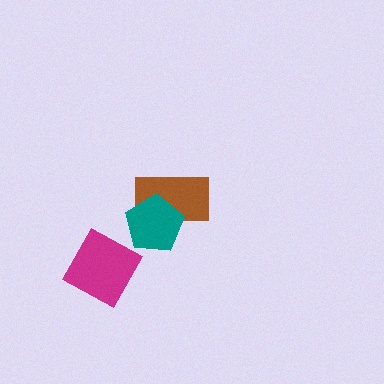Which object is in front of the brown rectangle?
The teal pentagon is in front of the brown rectangle.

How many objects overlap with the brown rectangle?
1 object overlaps with the brown rectangle.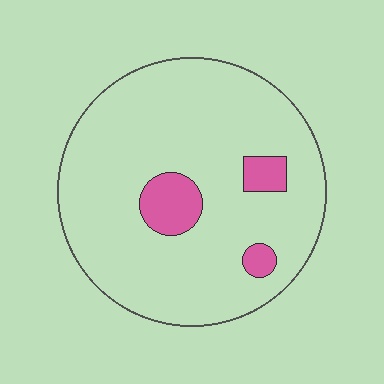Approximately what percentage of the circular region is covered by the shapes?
Approximately 10%.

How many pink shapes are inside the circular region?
3.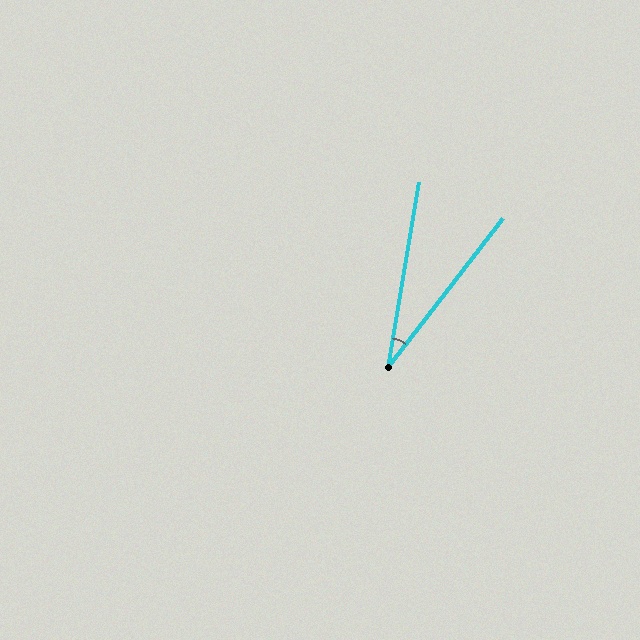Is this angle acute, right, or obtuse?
It is acute.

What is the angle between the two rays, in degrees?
Approximately 28 degrees.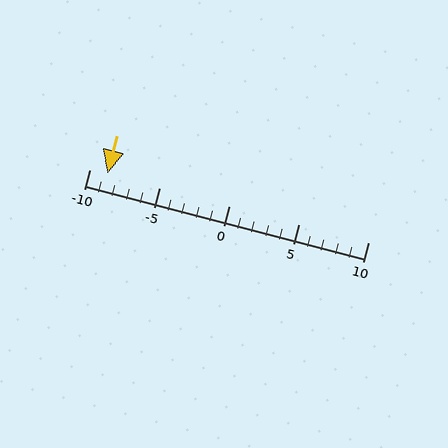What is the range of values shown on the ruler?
The ruler shows values from -10 to 10.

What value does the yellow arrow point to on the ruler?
The yellow arrow points to approximately -9.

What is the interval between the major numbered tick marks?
The major tick marks are spaced 5 units apart.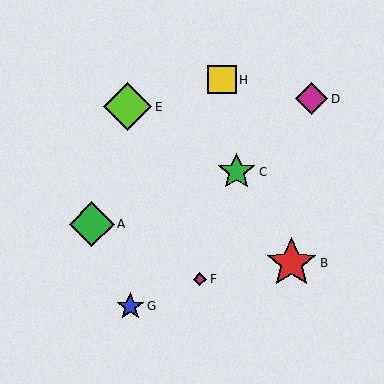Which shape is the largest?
The red star (labeled B) is the largest.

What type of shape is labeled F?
Shape F is a magenta diamond.